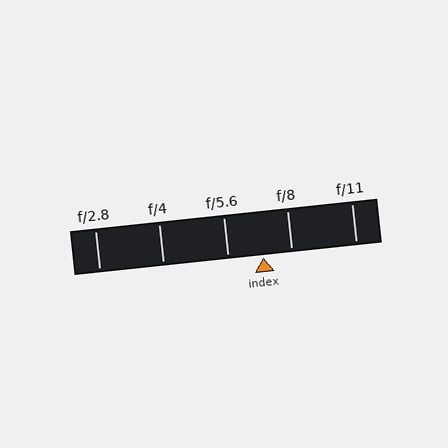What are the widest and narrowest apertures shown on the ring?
The widest aperture shown is f/2.8 and the narrowest is f/11.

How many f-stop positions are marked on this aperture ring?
There are 5 f-stop positions marked.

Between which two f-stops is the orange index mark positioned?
The index mark is between f/5.6 and f/8.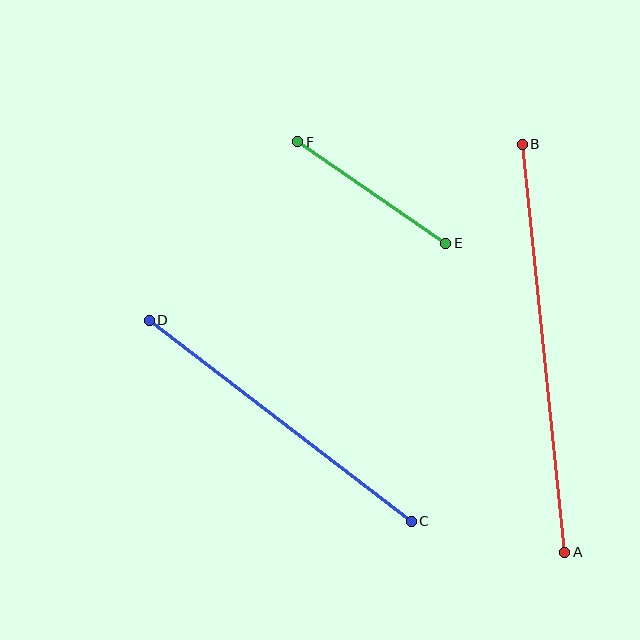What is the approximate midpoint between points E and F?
The midpoint is at approximately (372, 193) pixels.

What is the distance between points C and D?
The distance is approximately 330 pixels.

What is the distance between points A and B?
The distance is approximately 410 pixels.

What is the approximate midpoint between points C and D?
The midpoint is at approximately (280, 421) pixels.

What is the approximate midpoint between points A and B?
The midpoint is at approximately (543, 348) pixels.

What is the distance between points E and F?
The distance is approximately 179 pixels.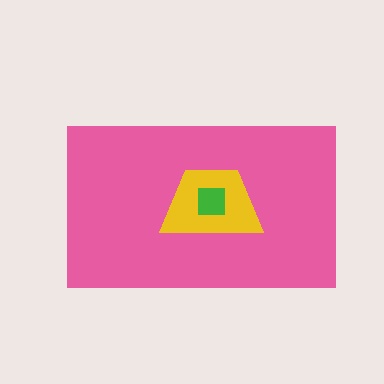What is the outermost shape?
The pink rectangle.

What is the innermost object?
The green square.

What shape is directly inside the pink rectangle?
The yellow trapezoid.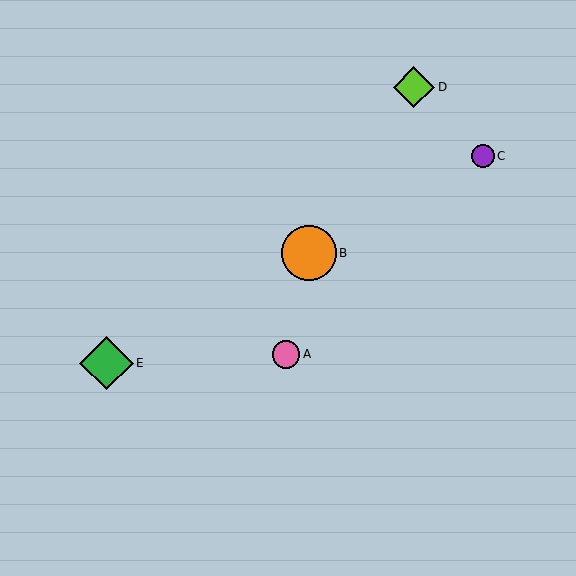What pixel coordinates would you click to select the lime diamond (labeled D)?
Click at (414, 87) to select the lime diamond D.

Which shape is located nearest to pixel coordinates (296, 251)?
The orange circle (labeled B) at (309, 253) is nearest to that location.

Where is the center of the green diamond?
The center of the green diamond is at (107, 363).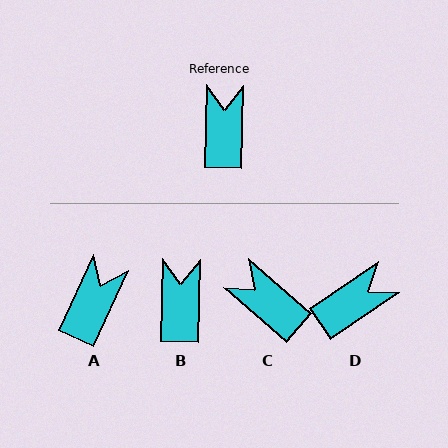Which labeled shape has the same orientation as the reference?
B.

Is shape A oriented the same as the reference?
No, it is off by about 23 degrees.